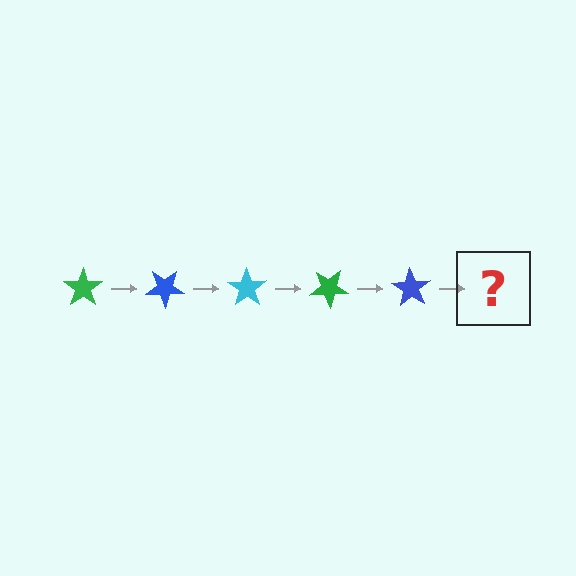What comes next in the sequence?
The next element should be a cyan star, rotated 175 degrees from the start.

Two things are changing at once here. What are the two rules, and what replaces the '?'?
The two rules are that it rotates 35 degrees each step and the color cycles through green, blue, and cyan. The '?' should be a cyan star, rotated 175 degrees from the start.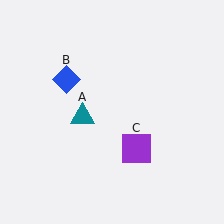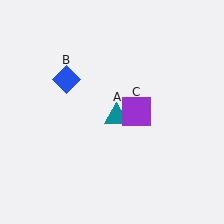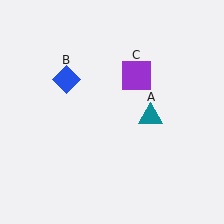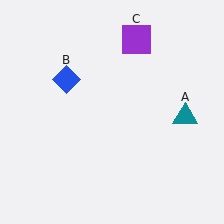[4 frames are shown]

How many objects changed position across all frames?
2 objects changed position: teal triangle (object A), purple square (object C).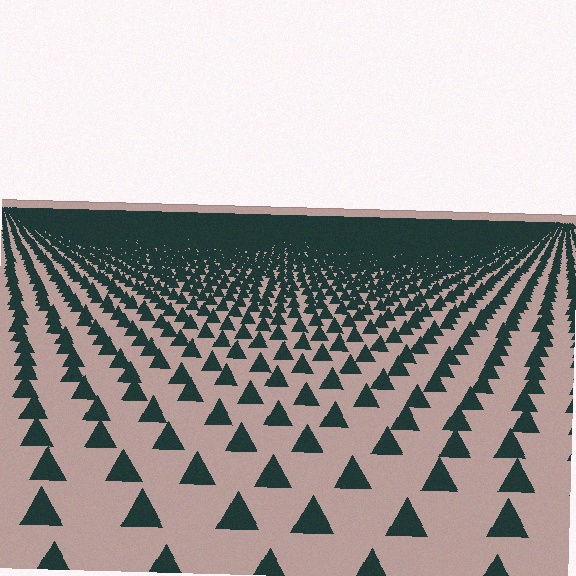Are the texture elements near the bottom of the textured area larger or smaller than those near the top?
Larger. Near the bottom, elements are closer to the viewer and appear at a bigger on-screen size.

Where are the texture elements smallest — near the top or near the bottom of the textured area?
Near the top.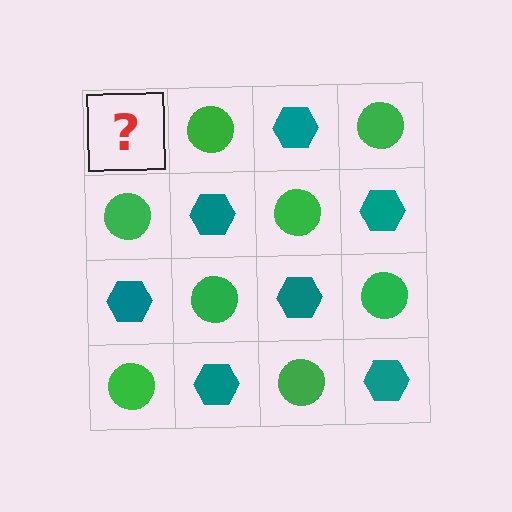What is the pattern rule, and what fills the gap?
The rule is that it alternates teal hexagon and green circle in a checkerboard pattern. The gap should be filled with a teal hexagon.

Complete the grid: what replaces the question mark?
The question mark should be replaced with a teal hexagon.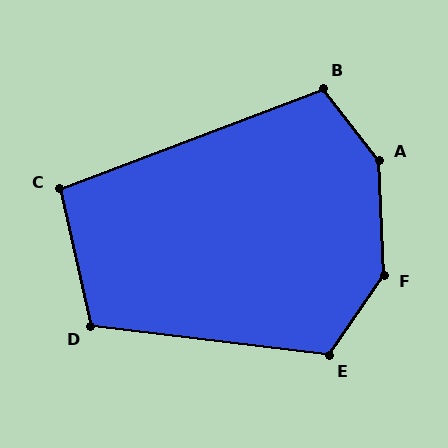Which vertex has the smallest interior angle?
C, at approximately 98 degrees.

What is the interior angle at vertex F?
Approximately 143 degrees (obtuse).